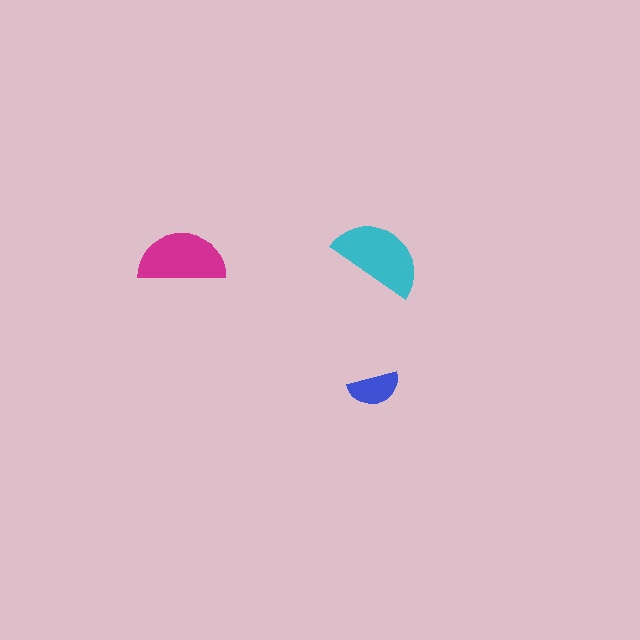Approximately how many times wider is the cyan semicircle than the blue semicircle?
About 2 times wider.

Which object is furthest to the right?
The cyan semicircle is rightmost.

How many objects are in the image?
There are 3 objects in the image.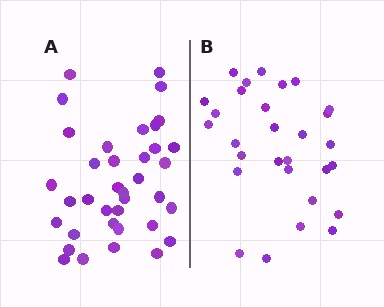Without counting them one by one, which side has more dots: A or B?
Region A (the left region) has more dots.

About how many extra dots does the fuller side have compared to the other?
Region A has roughly 8 or so more dots than region B.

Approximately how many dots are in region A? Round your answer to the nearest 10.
About 40 dots. (The exact count is 37, which rounds to 40.)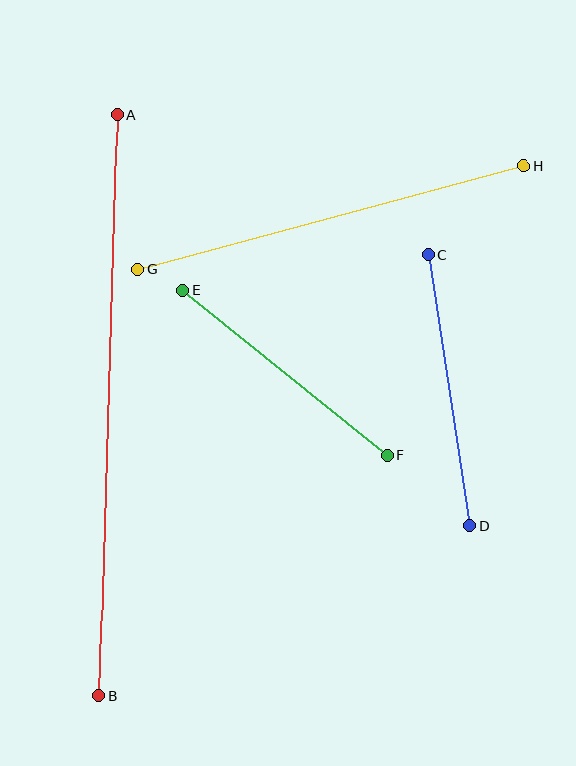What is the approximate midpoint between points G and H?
The midpoint is at approximately (331, 217) pixels.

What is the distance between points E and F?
The distance is approximately 263 pixels.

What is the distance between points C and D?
The distance is approximately 274 pixels.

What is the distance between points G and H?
The distance is approximately 400 pixels.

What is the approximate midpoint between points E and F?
The midpoint is at approximately (285, 373) pixels.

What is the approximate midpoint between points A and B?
The midpoint is at approximately (108, 405) pixels.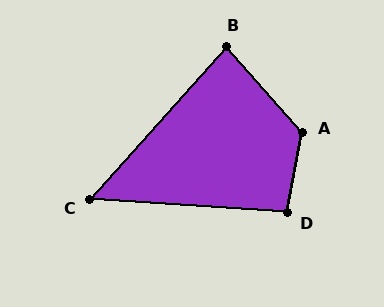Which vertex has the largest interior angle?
A, at approximately 128 degrees.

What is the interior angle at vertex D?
Approximately 97 degrees (obtuse).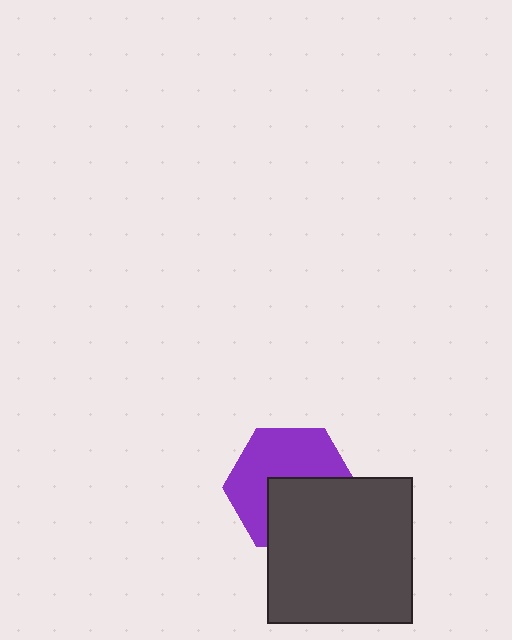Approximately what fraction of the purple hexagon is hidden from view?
Roughly 43% of the purple hexagon is hidden behind the dark gray square.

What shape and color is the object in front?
The object in front is a dark gray square.